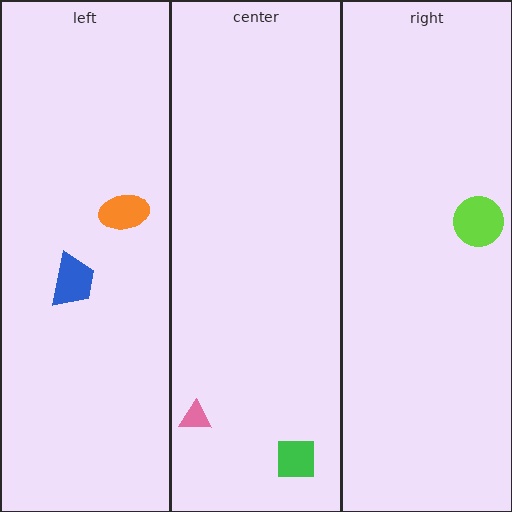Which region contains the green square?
The center region.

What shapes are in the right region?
The lime circle.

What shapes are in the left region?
The orange ellipse, the blue trapezoid.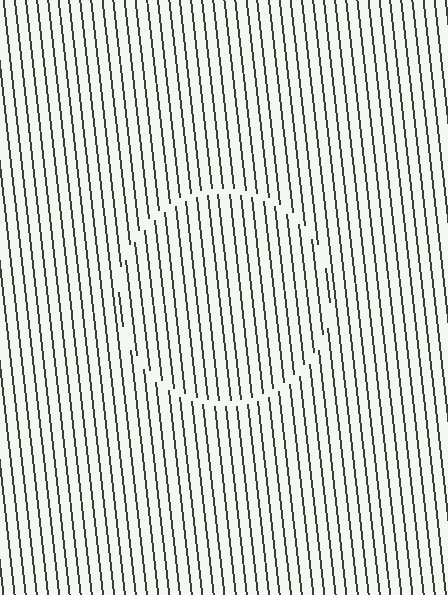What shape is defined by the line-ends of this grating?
An illusory circle. The interior of the shape contains the same grating, shifted by half a period — the contour is defined by the phase discontinuity where line-ends from the inner and outer gratings abut.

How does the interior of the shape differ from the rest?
The interior of the shape contains the same grating, shifted by half a period — the contour is defined by the phase discontinuity where line-ends from the inner and outer gratings abut.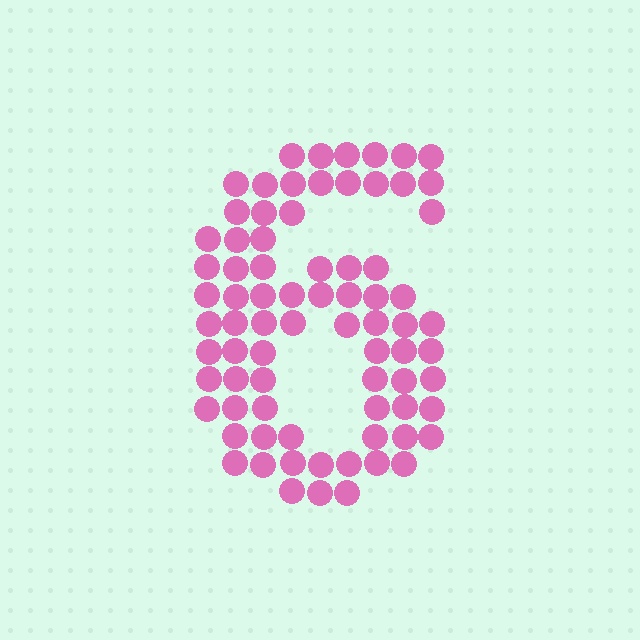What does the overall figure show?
The overall figure shows the digit 6.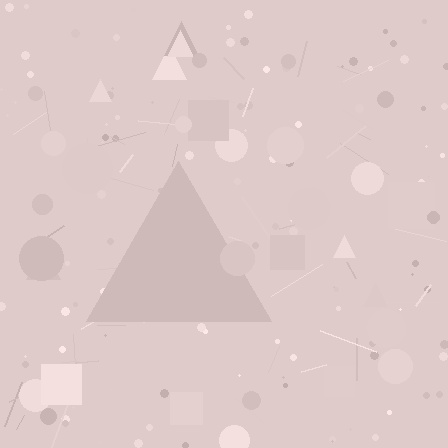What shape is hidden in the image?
A triangle is hidden in the image.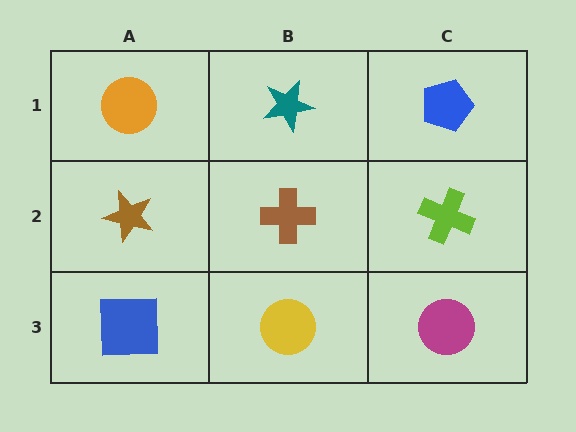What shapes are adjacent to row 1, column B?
A brown cross (row 2, column B), an orange circle (row 1, column A), a blue pentagon (row 1, column C).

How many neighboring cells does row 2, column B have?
4.